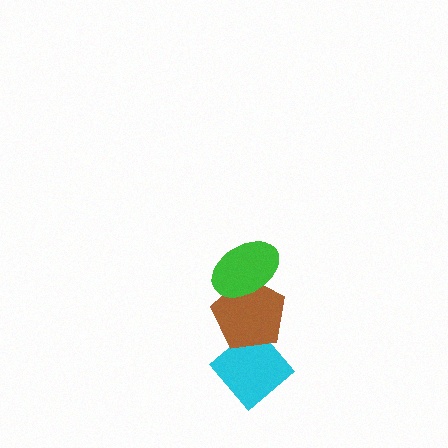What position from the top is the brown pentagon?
The brown pentagon is 2nd from the top.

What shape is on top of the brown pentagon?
The green ellipse is on top of the brown pentagon.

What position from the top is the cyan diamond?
The cyan diamond is 3rd from the top.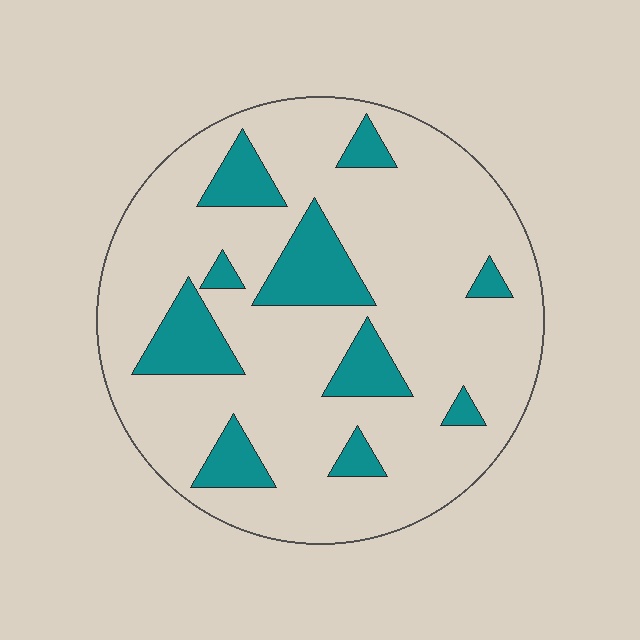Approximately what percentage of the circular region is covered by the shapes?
Approximately 20%.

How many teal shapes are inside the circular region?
10.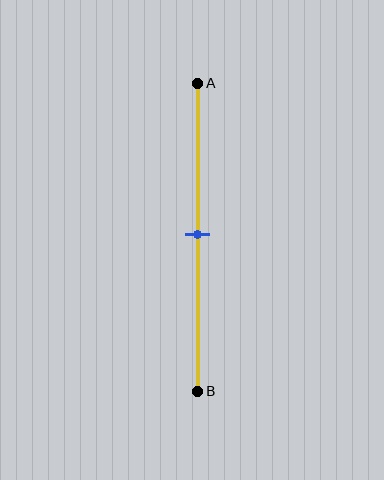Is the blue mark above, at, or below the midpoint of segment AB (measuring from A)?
The blue mark is approximately at the midpoint of segment AB.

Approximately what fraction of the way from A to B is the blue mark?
The blue mark is approximately 50% of the way from A to B.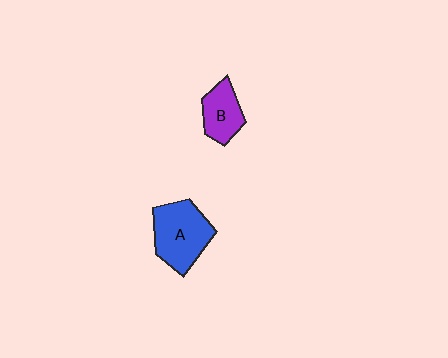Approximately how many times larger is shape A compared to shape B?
Approximately 1.6 times.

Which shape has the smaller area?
Shape B (purple).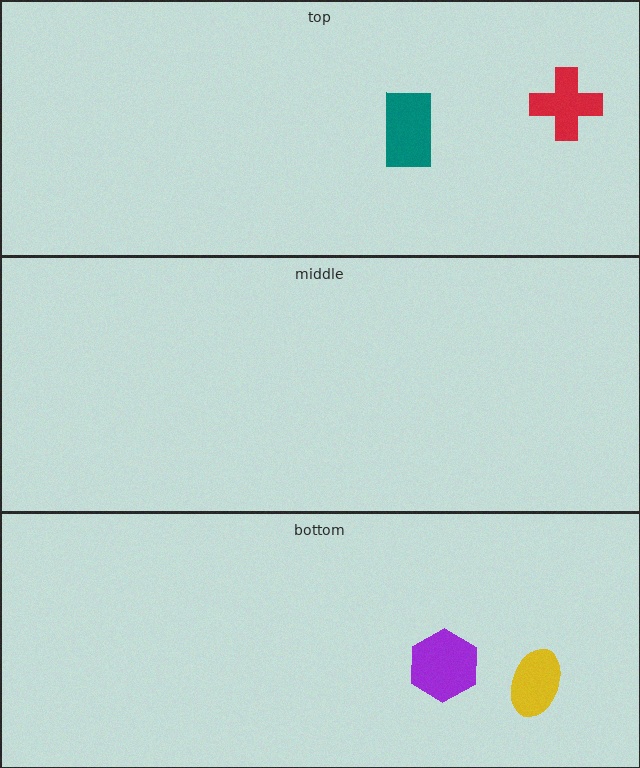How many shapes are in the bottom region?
2.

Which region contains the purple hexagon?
The bottom region.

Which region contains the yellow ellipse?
The bottom region.